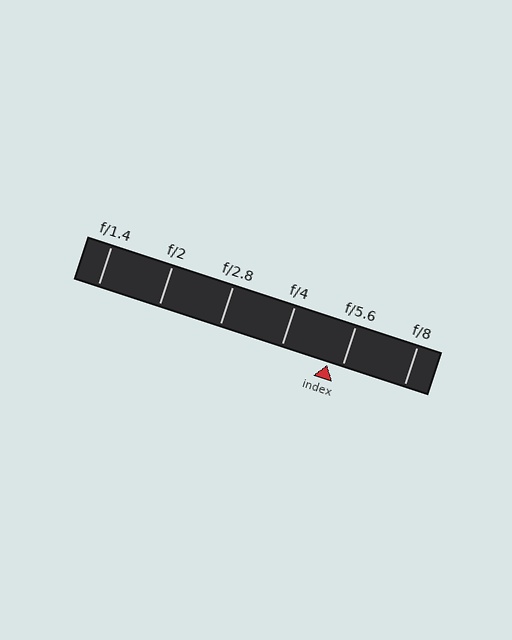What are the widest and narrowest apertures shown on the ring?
The widest aperture shown is f/1.4 and the narrowest is f/8.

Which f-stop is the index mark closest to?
The index mark is closest to f/5.6.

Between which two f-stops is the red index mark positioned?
The index mark is between f/4 and f/5.6.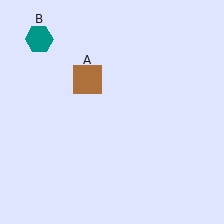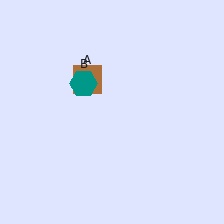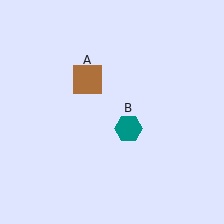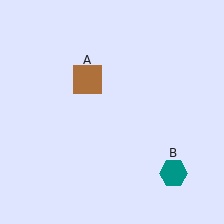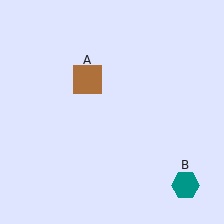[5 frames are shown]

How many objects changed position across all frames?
1 object changed position: teal hexagon (object B).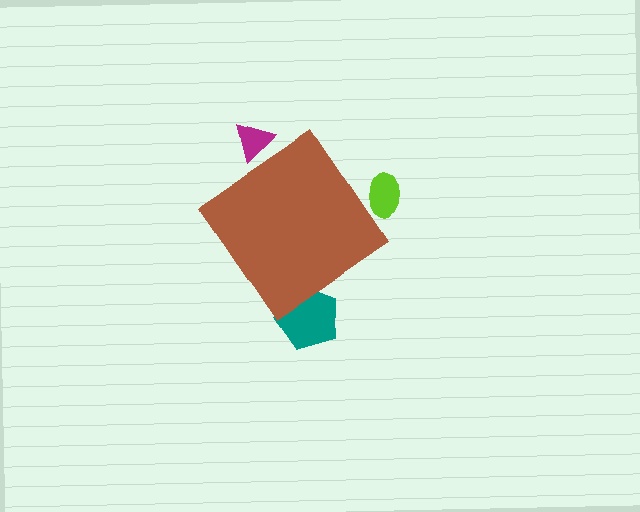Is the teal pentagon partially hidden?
Yes, the teal pentagon is partially hidden behind the brown diamond.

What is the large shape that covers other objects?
A brown diamond.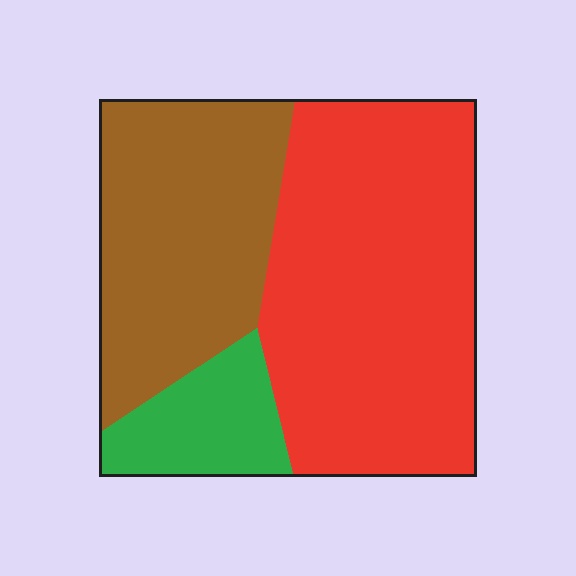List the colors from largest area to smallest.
From largest to smallest: red, brown, green.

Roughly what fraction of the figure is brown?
Brown covers roughly 35% of the figure.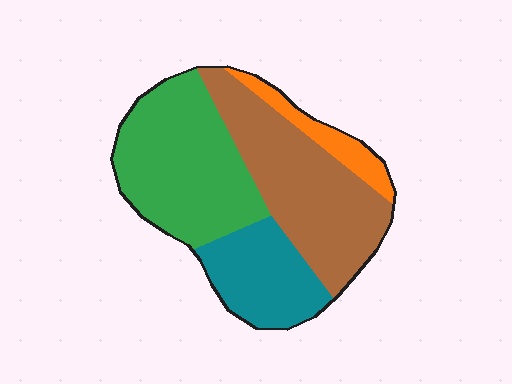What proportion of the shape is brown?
Brown covers 36% of the shape.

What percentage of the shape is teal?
Teal covers around 20% of the shape.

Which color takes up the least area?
Orange, at roughly 10%.